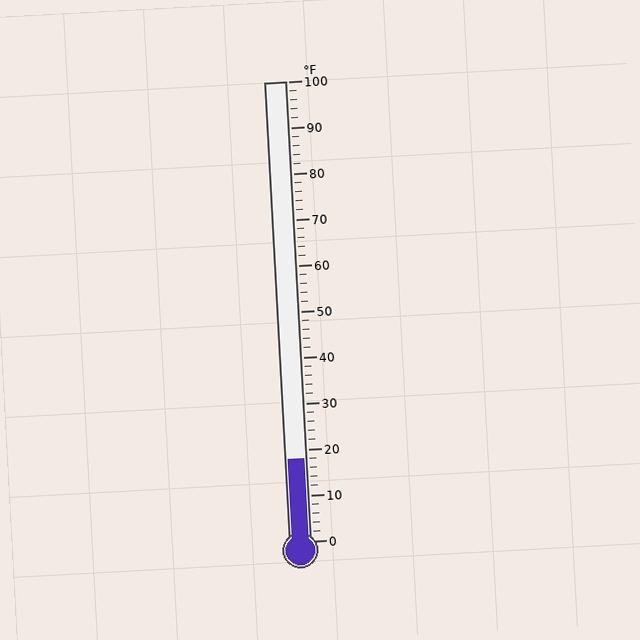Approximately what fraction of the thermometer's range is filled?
The thermometer is filled to approximately 20% of its range.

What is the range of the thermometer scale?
The thermometer scale ranges from 0°F to 100°F.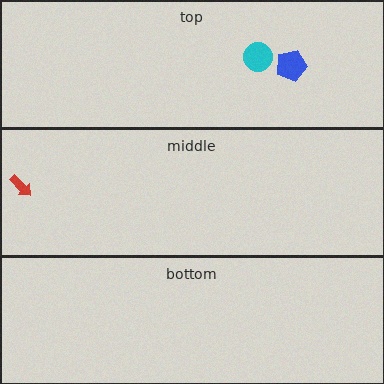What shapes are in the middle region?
The red arrow.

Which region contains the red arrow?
The middle region.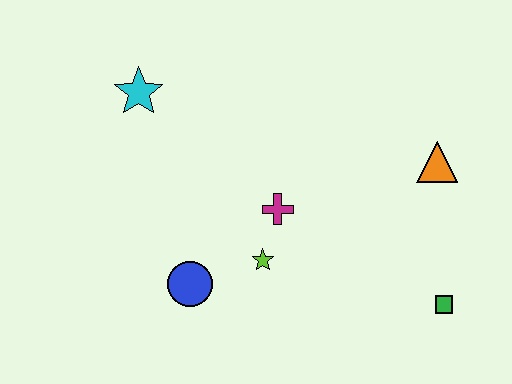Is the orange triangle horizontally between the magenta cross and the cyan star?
No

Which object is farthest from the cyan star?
The green square is farthest from the cyan star.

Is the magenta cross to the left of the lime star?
No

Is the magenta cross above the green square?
Yes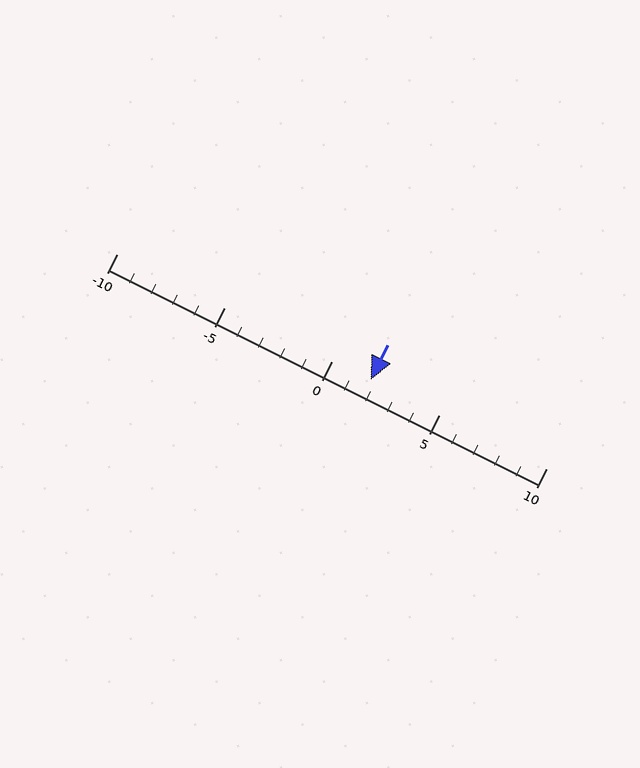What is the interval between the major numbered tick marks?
The major tick marks are spaced 5 units apart.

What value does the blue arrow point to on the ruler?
The blue arrow points to approximately 2.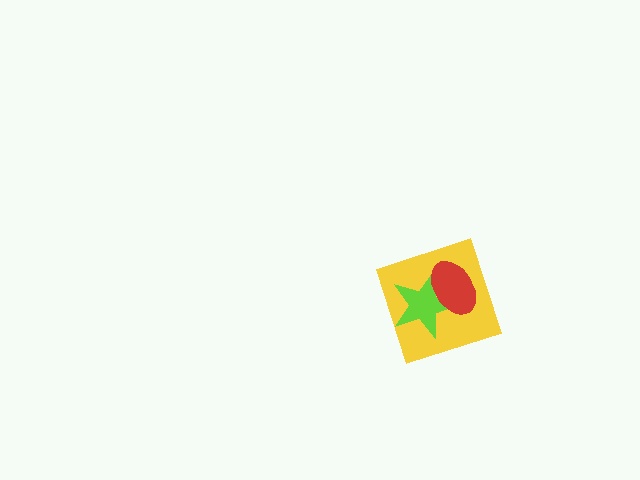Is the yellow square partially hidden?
Yes, it is partially covered by another shape.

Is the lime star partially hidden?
Yes, it is partially covered by another shape.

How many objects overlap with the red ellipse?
2 objects overlap with the red ellipse.